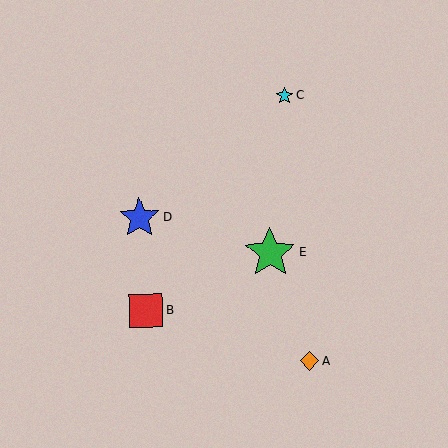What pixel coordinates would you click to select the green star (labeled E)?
Click at (270, 253) to select the green star E.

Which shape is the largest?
The green star (labeled E) is the largest.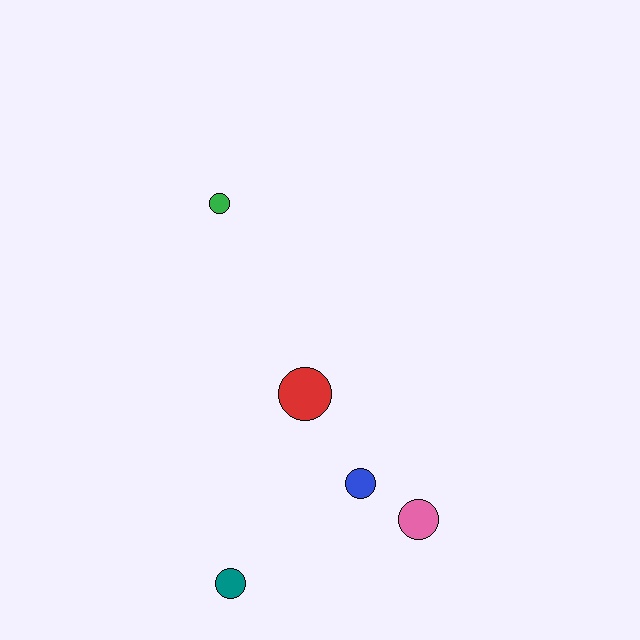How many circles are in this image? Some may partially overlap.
There are 5 circles.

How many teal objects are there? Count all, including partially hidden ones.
There is 1 teal object.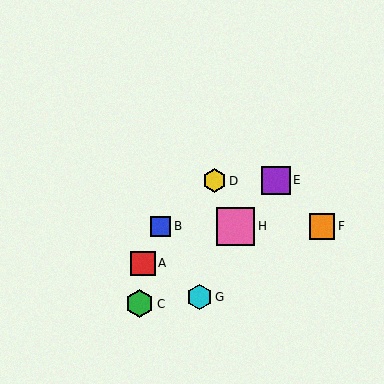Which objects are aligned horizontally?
Objects B, F, H are aligned horizontally.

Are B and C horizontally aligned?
No, B is at y≈226 and C is at y≈304.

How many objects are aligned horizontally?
3 objects (B, F, H) are aligned horizontally.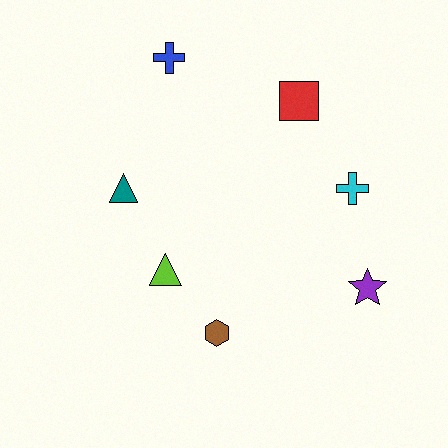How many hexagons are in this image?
There is 1 hexagon.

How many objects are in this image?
There are 7 objects.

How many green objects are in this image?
There are no green objects.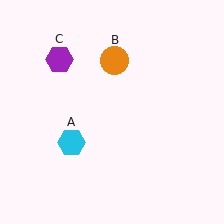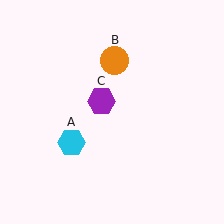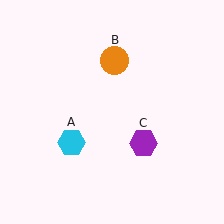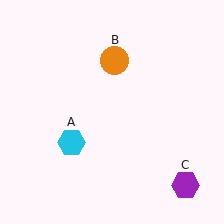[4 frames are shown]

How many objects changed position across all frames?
1 object changed position: purple hexagon (object C).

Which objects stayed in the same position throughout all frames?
Cyan hexagon (object A) and orange circle (object B) remained stationary.